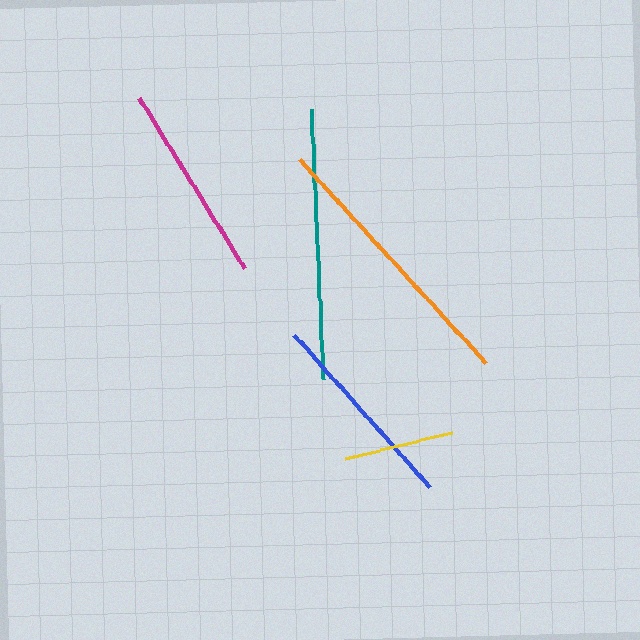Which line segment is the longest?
The orange line is the longest at approximately 276 pixels.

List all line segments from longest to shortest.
From longest to shortest: orange, teal, blue, magenta, yellow.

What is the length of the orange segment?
The orange segment is approximately 276 pixels long.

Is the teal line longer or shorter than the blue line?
The teal line is longer than the blue line.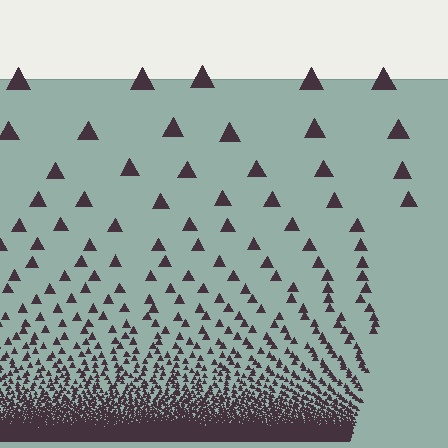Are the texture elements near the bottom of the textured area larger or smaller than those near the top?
Smaller. The gradient is inverted — elements near the bottom are smaller and denser.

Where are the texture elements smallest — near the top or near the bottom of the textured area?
Near the bottom.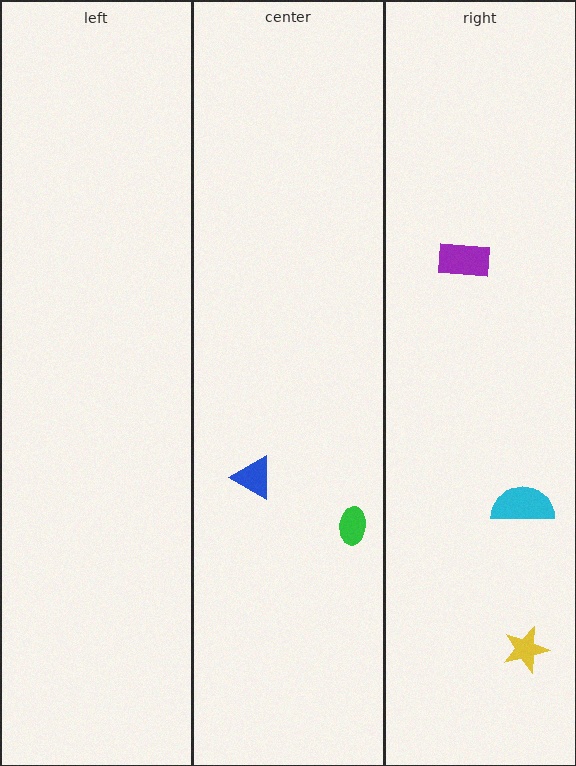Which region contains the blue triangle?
The center region.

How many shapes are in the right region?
3.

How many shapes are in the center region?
2.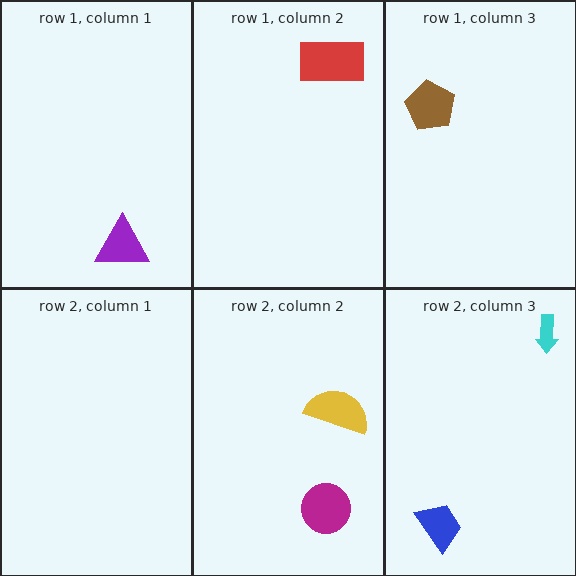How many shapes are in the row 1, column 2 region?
1.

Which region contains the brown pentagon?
The row 1, column 3 region.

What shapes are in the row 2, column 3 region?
The cyan arrow, the blue trapezoid.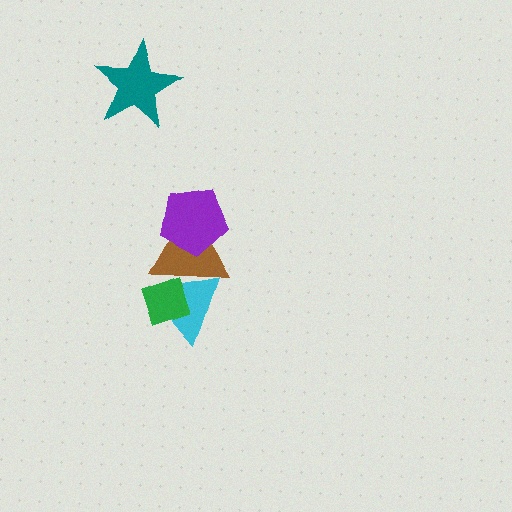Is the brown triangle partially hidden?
Yes, it is partially covered by another shape.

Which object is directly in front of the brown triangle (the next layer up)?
The purple pentagon is directly in front of the brown triangle.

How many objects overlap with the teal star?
0 objects overlap with the teal star.